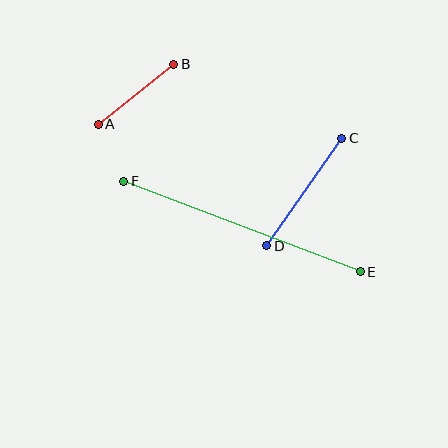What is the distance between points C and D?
The distance is approximately 131 pixels.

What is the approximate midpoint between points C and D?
The midpoint is at approximately (304, 192) pixels.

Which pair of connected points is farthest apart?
Points E and F are farthest apart.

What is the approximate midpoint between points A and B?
The midpoint is at approximately (136, 94) pixels.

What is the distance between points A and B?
The distance is approximately 96 pixels.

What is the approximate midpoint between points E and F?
The midpoint is at approximately (242, 227) pixels.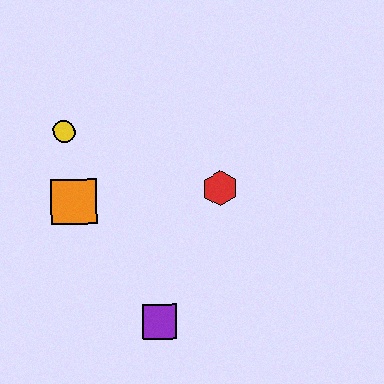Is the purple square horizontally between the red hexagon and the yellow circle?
Yes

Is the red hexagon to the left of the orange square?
No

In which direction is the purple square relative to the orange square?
The purple square is below the orange square.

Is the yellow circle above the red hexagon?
Yes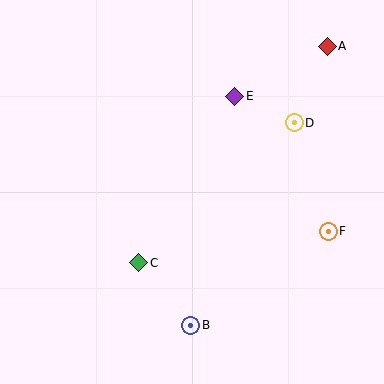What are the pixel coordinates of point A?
Point A is at (327, 46).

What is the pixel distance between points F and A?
The distance between F and A is 185 pixels.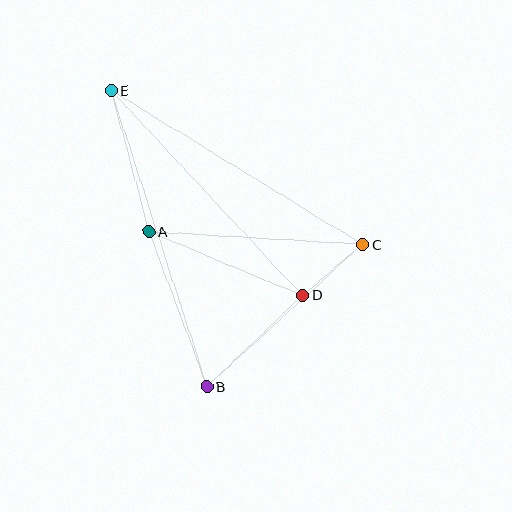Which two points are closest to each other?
Points C and D are closest to each other.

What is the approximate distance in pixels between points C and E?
The distance between C and E is approximately 295 pixels.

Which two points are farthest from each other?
Points B and E are farthest from each other.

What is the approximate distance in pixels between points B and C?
The distance between B and C is approximately 211 pixels.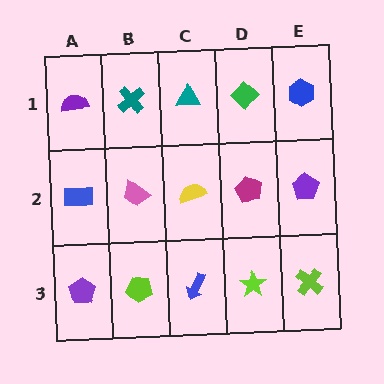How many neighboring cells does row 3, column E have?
2.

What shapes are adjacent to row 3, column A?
A blue rectangle (row 2, column A), a lime pentagon (row 3, column B).